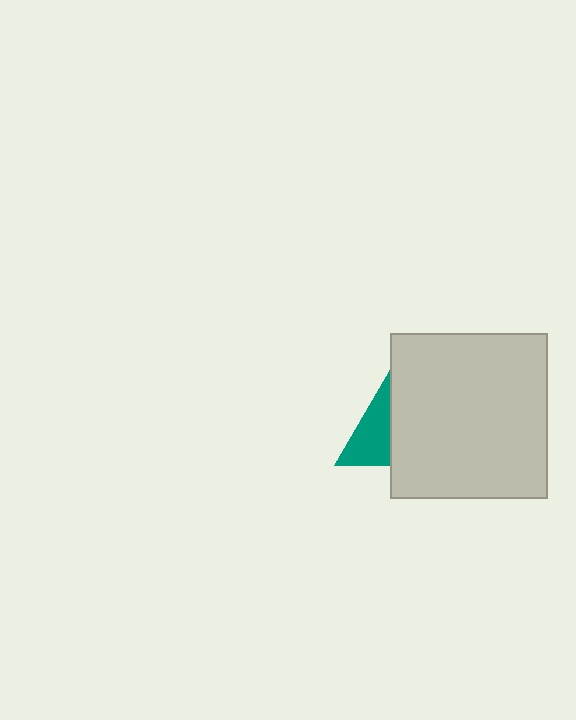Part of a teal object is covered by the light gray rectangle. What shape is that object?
It is a triangle.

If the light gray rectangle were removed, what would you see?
You would see the complete teal triangle.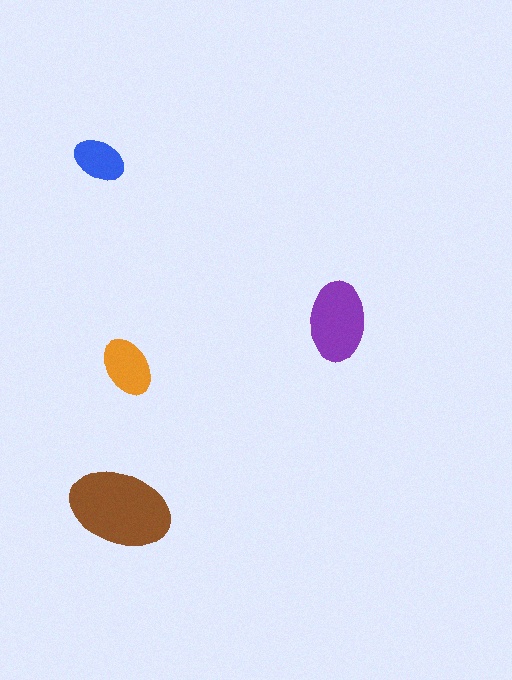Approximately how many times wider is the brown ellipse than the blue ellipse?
About 2 times wider.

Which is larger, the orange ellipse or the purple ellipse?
The purple one.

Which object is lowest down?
The brown ellipse is bottommost.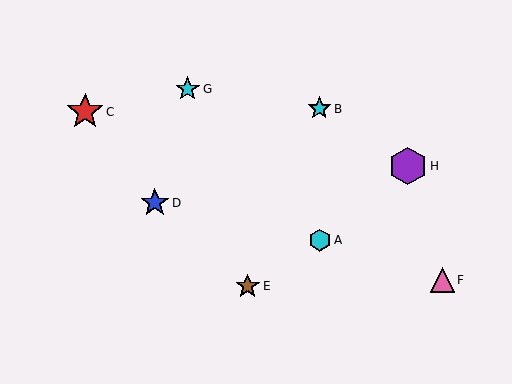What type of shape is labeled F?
Shape F is a pink triangle.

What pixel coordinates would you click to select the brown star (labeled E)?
Click at (248, 286) to select the brown star E.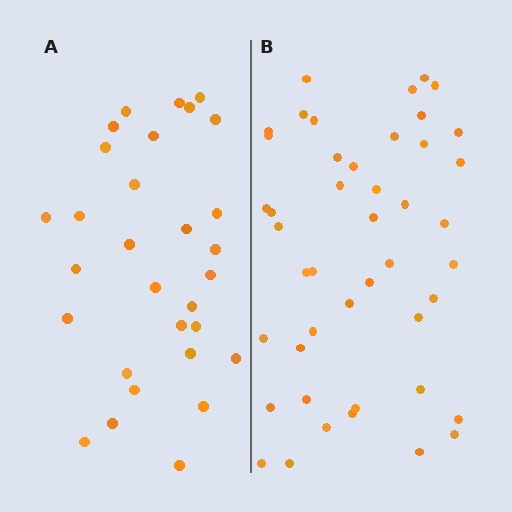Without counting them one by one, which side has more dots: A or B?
Region B (the right region) has more dots.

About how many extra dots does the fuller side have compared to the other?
Region B has approximately 15 more dots than region A.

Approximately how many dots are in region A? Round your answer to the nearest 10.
About 30 dots.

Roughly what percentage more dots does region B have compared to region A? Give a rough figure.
About 50% more.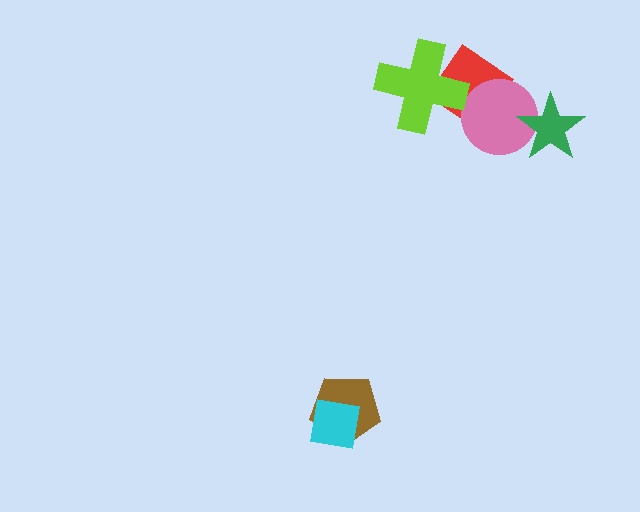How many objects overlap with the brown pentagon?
1 object overlaps with the brown pentagon.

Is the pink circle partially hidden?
Yes, it is partially covered by another shape.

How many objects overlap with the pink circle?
2 objects overlap with the pink circle.